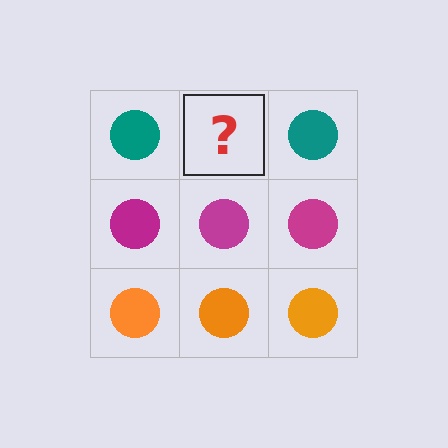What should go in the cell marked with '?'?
The missing cell should contain a teal circle.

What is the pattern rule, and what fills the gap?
The rule is that each row has a consistent color. The gap should be filled with a teal circle.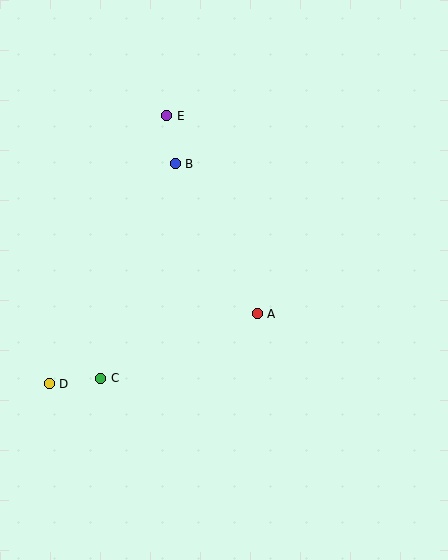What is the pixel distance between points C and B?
The distance between C and B is 227 pixels.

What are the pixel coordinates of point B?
Point B is at (175, 164).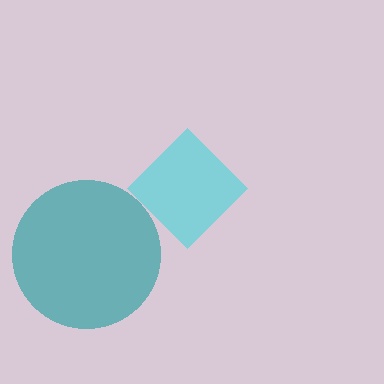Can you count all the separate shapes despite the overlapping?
Yes, there are 2 separate shapes.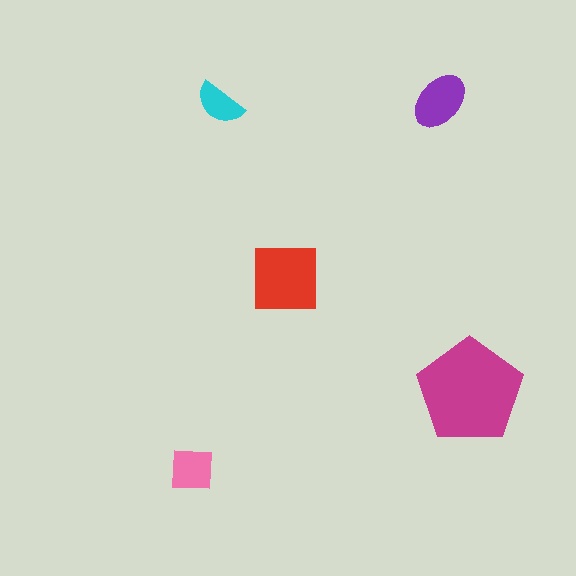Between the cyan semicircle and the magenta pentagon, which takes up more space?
The magenta pentagon.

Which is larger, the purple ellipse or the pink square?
The purple ellipse.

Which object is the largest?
The magenta pentagon.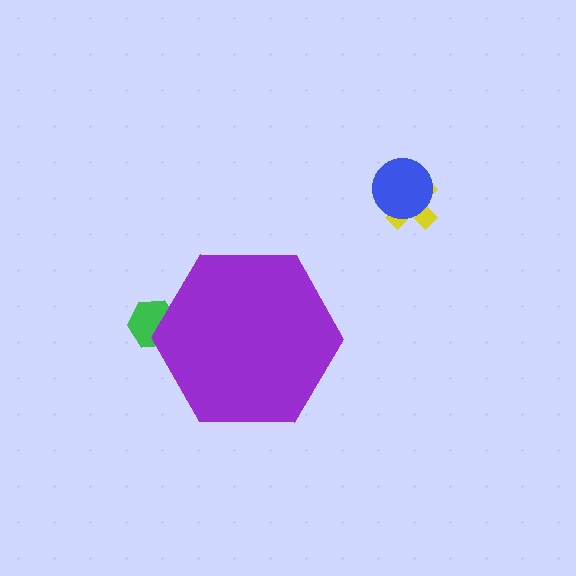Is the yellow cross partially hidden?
No, the yellow cross is fully visible.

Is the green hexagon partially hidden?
Yes, the green hexagon is partially hidden behind the purple hexagon.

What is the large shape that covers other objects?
A purple hexagon.